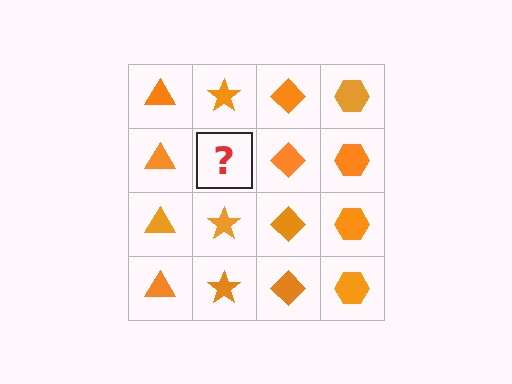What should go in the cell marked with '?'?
The missing cell should contain an orange star.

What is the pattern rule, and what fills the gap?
The rule is that each column has a consistent shape. The gap should be filled with an orange star.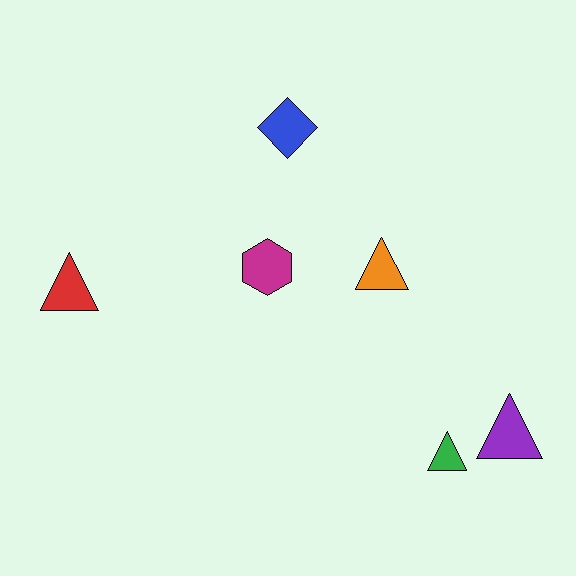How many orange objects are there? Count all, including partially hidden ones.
There is 1 orange object.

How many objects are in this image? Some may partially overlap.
There are 6 objects.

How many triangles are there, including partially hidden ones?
There are 4 triangles.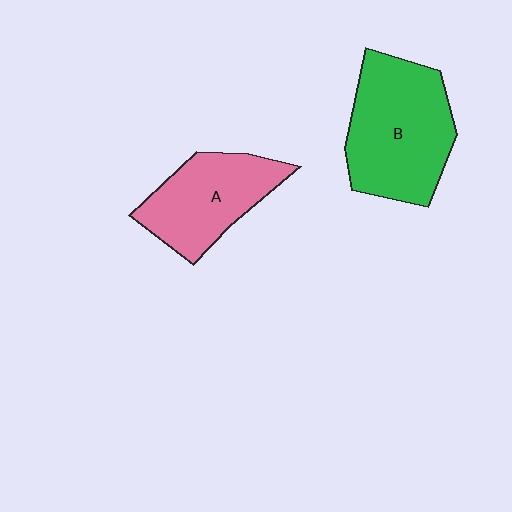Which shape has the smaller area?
Shape A (pink).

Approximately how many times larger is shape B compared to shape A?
Approximately 1.3 times.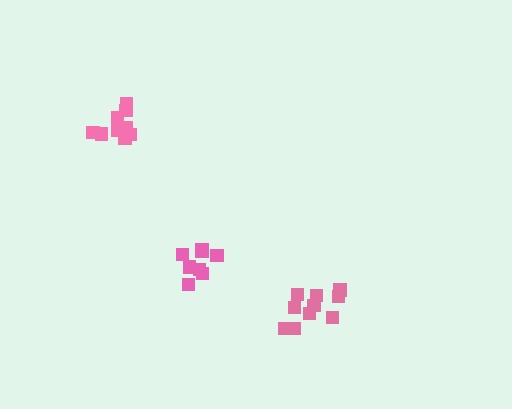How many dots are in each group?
Group 1: 9 dots, Group 2: 10 dots, Group 3: 8 dots (27 total).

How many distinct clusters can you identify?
There are 3 distinct clusters.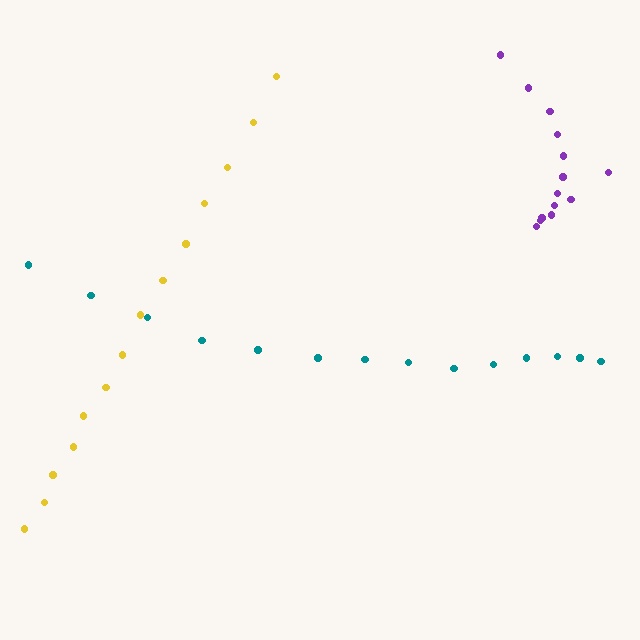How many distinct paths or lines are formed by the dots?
There are 3 distinct paths.